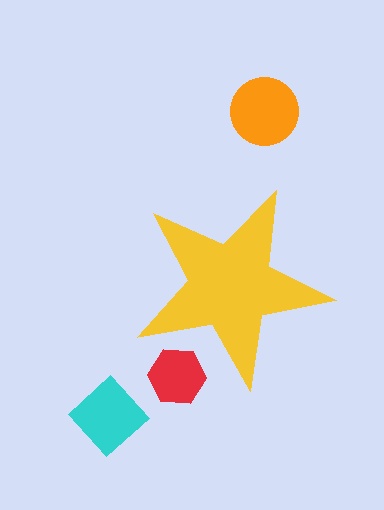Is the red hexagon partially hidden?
Yes, the red hexagon is partially hidden behind the yellow star.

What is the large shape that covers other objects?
A yellow star.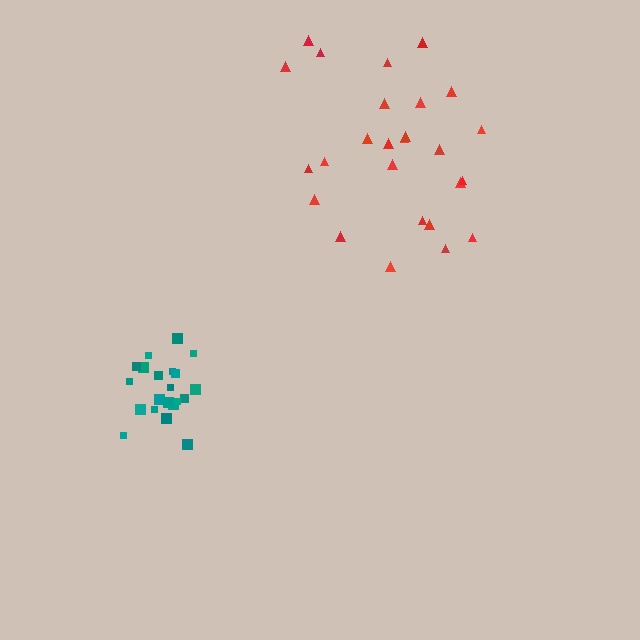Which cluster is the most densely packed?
Teal.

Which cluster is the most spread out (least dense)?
Red.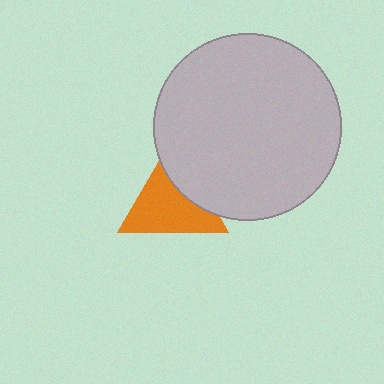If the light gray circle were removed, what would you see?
You would see the complete orange triangle.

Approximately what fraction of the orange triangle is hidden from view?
Roughly 31% of the orange triangle is hidden behind the light gray circle.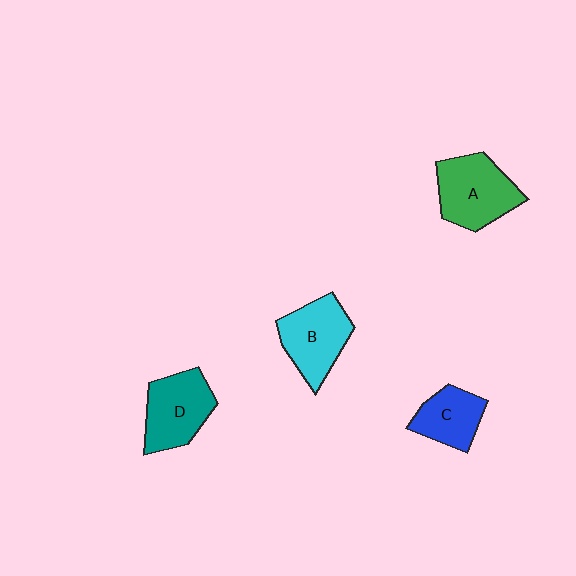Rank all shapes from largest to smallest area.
From largest to smallest: A (green), B (cyan), D (teal), C (blue).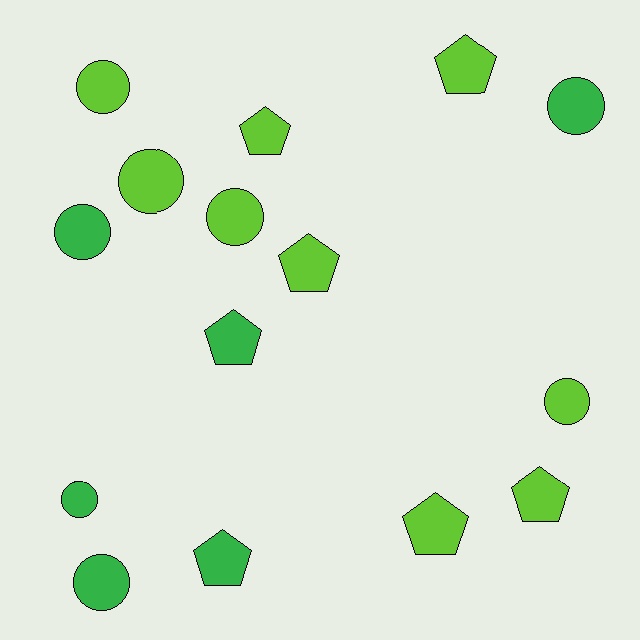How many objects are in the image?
There are 15 objects.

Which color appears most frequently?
Lime, with 9 objects.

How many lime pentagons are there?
There are 5 lime pentagons.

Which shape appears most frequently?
Circle, with 8 objects.